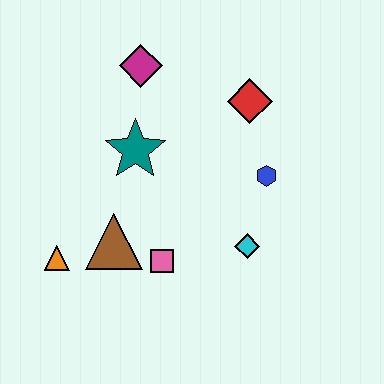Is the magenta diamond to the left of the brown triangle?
No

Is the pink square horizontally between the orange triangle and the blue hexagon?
Yes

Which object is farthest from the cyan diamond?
The magenta diamond is farthest from the cyan diamond.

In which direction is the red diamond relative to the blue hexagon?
The red diamond is above the blue hexagon.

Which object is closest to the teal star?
The magenta diamond is closest to the teal star.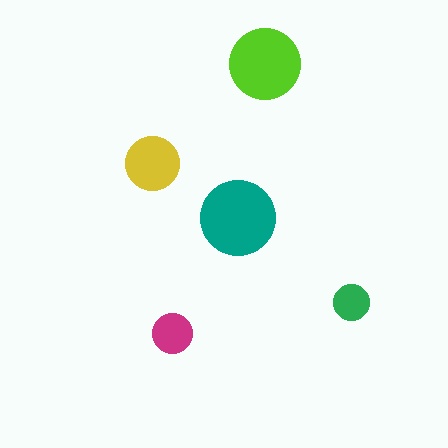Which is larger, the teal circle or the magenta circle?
The teal one.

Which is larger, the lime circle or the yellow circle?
The lime one.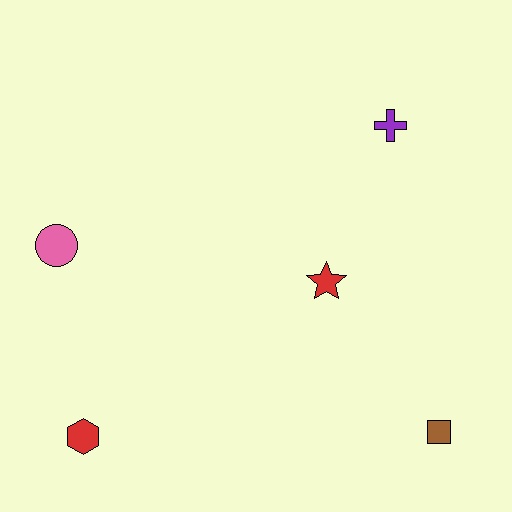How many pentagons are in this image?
There are no pentagons.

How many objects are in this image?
There are 5 objects.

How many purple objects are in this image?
There is 1 purple object.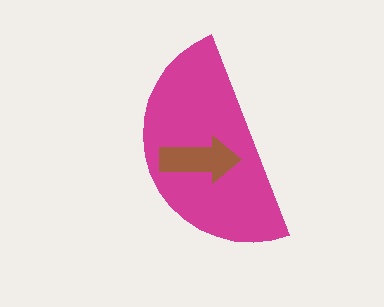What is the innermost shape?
The brown arrow.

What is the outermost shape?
The magenta semicircle.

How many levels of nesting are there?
2.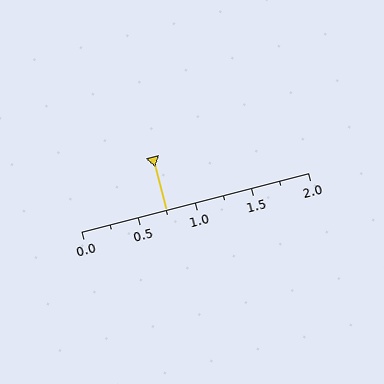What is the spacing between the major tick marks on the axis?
The major ticks are spaced 0.5 apart.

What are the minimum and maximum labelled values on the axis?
The axis runs from 0.0 to 2.0.